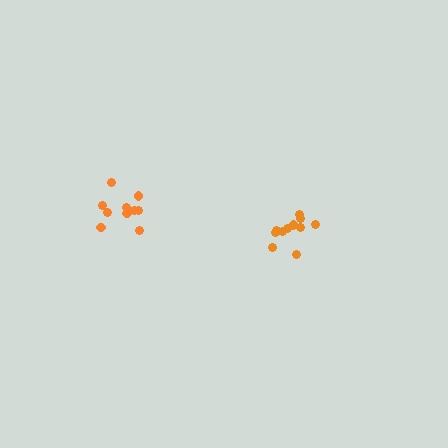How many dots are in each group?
Group 1: 11 dots, Group 2: 10 dots (21 total).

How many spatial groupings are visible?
There are 2 spatial groupings.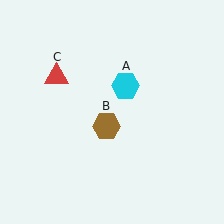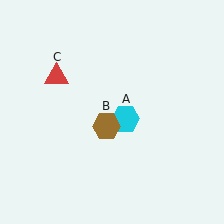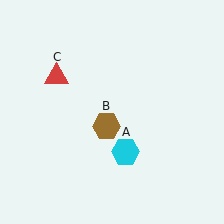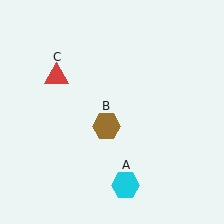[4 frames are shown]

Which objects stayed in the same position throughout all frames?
Brown hexagon (object B) and red triangle (object C) remained stationary.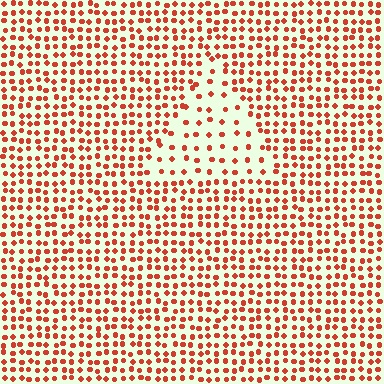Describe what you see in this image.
The image contains small red elements arranged at two different densities. A triangle-shaped region is visible where the elements are less densely packed than the surrounding area.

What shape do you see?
I see a triangle.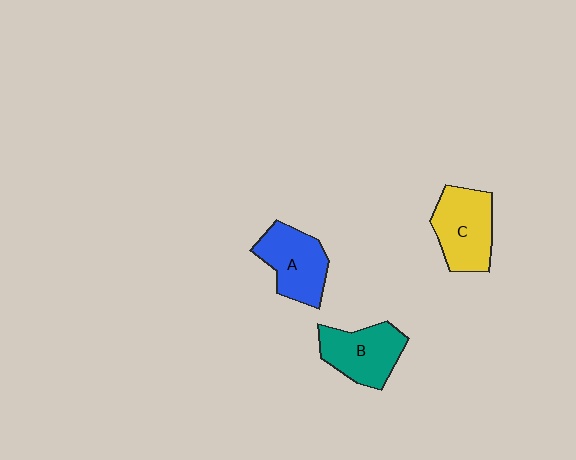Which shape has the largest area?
Shape C (yellow).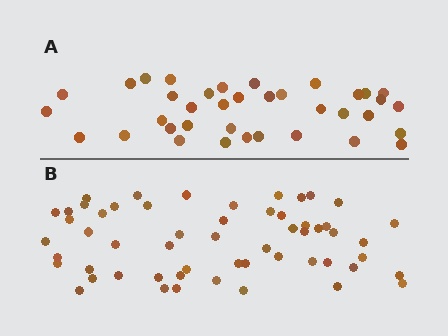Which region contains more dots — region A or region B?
Region B (the bottom region) has more dots.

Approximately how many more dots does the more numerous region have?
Region B has approximately 20 more dots than region A.